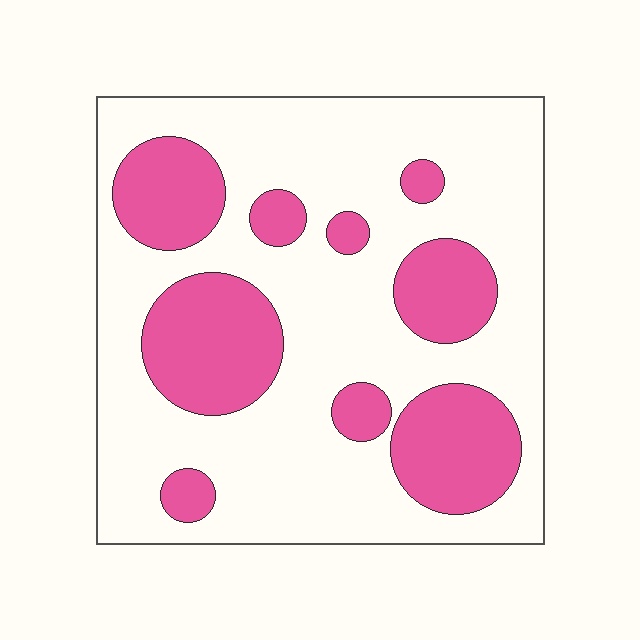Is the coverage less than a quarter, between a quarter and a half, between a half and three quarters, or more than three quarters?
Between a quarter and a half.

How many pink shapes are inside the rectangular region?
9.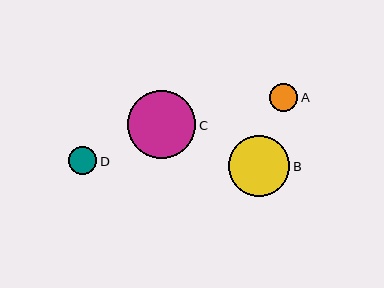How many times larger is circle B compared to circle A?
Circle B is approximately 2.2 times the size of circle A.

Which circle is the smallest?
Circle A is the smallest with a size of approximately 28 pixels.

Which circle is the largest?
Circle C is the largest with a size of approximately 68 pixels.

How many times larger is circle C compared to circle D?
Circle C is approximately 2.4 times the size of circle D.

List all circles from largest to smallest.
From largest to smallest: C, B, D, A.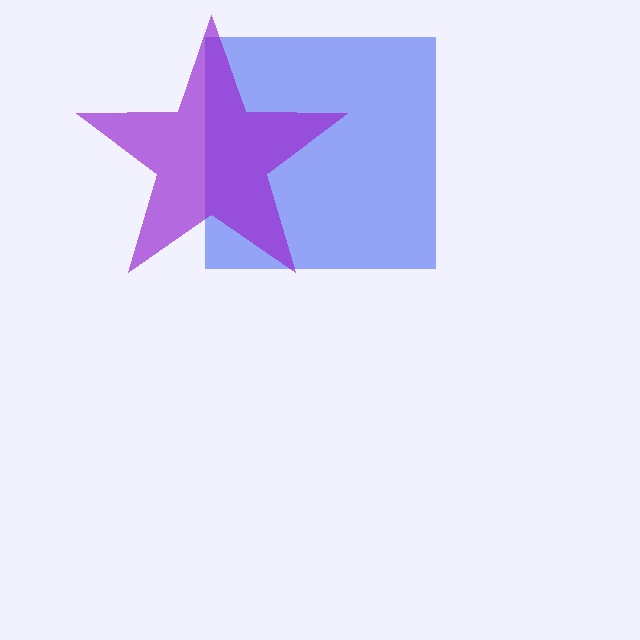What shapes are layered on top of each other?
The layered shapes are: a blue square, a purple star.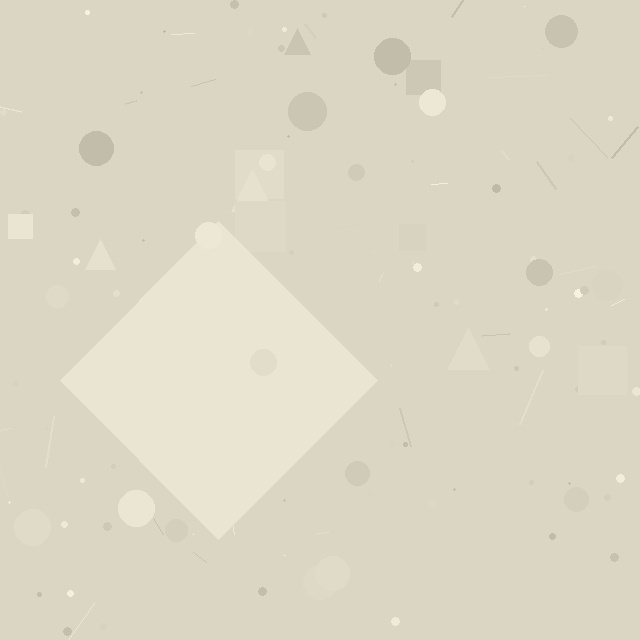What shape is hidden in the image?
A diamond is hidden in the image.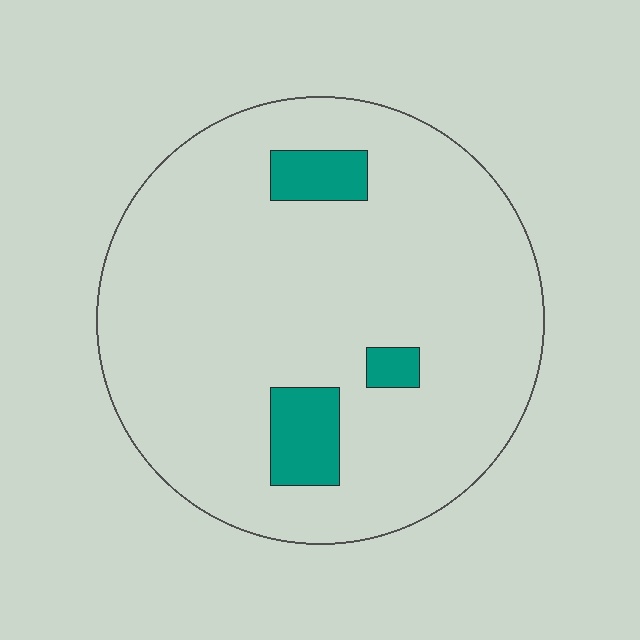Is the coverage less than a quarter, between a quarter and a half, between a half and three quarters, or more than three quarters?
Less than a quarter.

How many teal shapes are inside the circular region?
3.